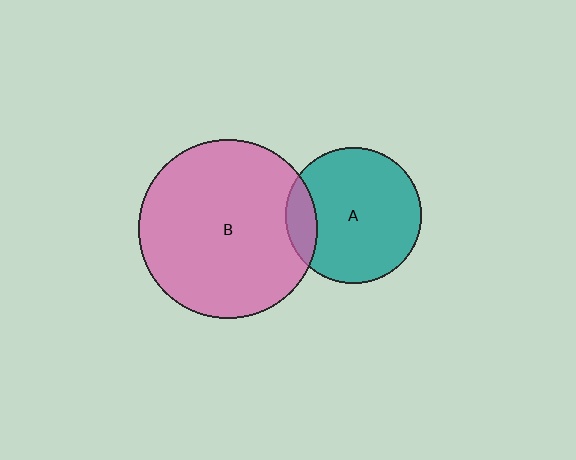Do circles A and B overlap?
Yes.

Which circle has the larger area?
Circle B (pink).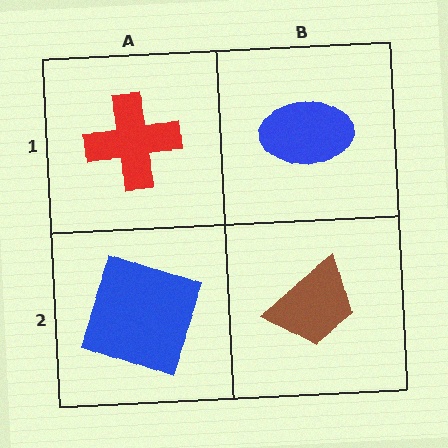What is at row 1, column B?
A blue ellipse.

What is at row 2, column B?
A brown trapezoid.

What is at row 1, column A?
A red cross.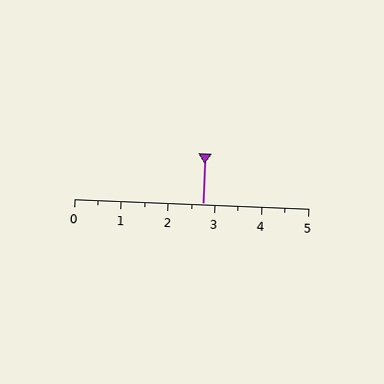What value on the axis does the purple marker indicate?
The marker indicates approximately 2.8.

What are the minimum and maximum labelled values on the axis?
The axis runs from 0 to 5.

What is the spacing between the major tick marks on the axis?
The major ticks are spaced 1 apart.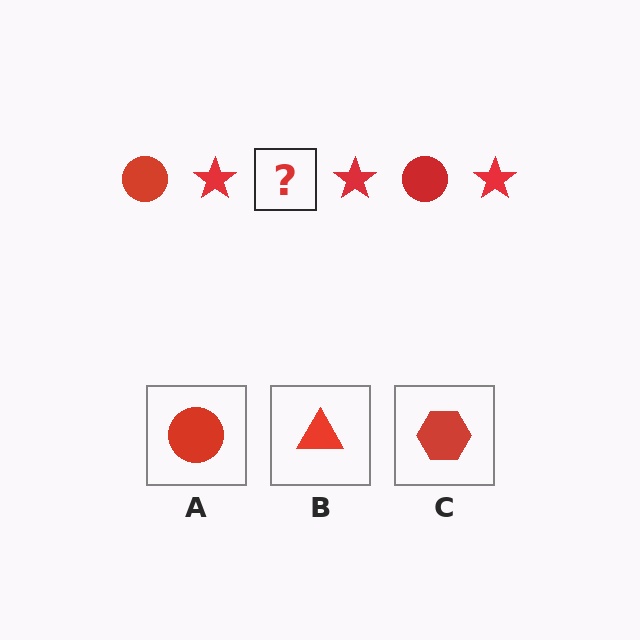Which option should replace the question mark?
Option A.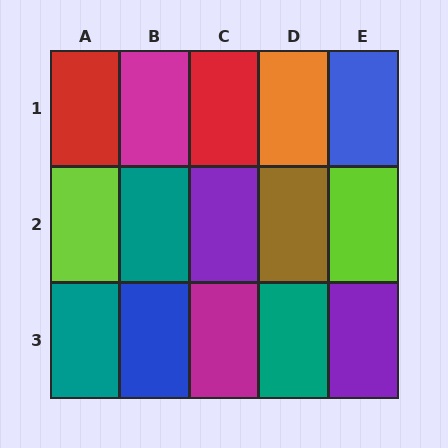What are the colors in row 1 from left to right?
Red, magenta, red, orange, blue.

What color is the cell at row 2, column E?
Lime.